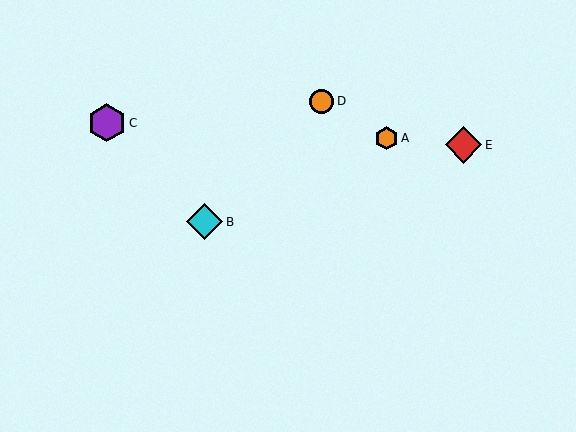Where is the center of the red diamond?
The center of the red diamond is at (464, 145).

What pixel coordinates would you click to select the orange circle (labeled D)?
Click at (322, 101) to select the orange circle D.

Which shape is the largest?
The purple hexagon (labeled C) is the largest.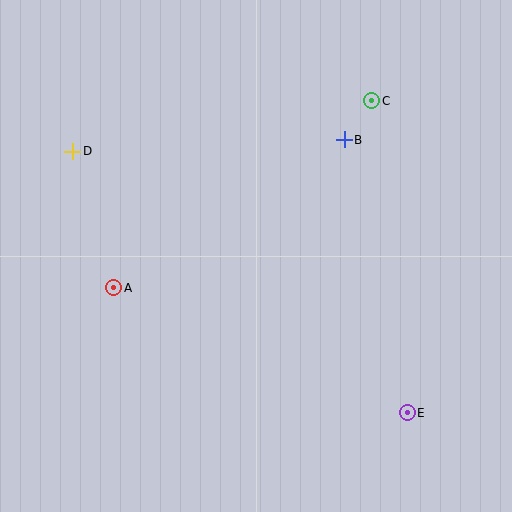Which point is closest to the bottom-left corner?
Point A is closest to the bottom-left corner.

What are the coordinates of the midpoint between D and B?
The midpoint between D and B is at (209, 146).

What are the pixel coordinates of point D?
Point D is at (73, 151).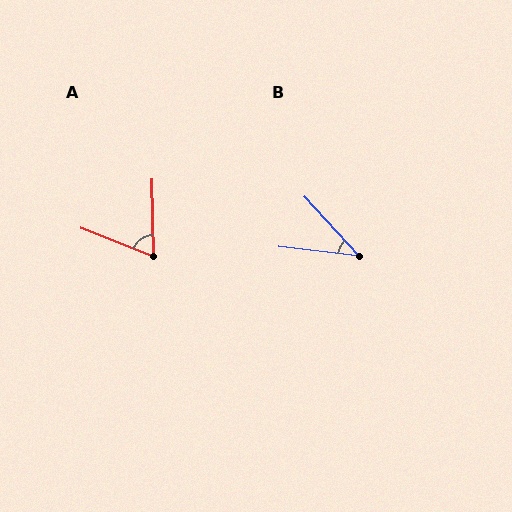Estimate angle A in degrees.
Approximately 68 degrees.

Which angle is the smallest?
B, at approximately 41 degrees.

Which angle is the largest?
A, at approximately 68 degrees.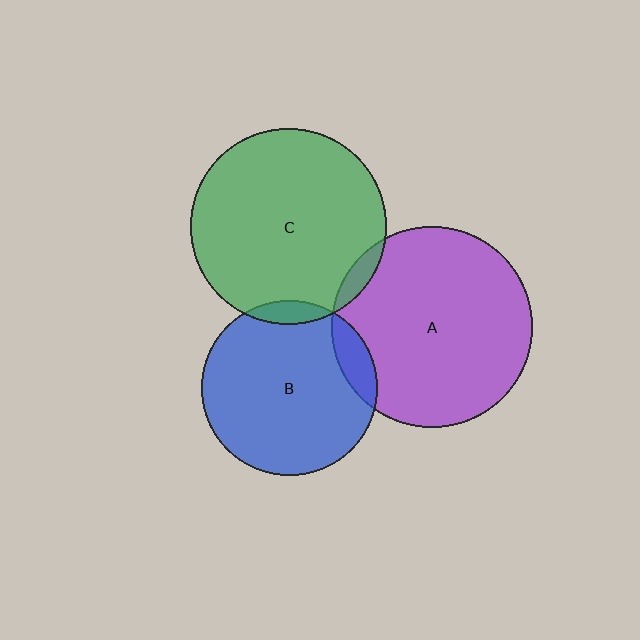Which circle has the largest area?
Circle A (purple).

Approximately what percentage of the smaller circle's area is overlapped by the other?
Approximately 5%.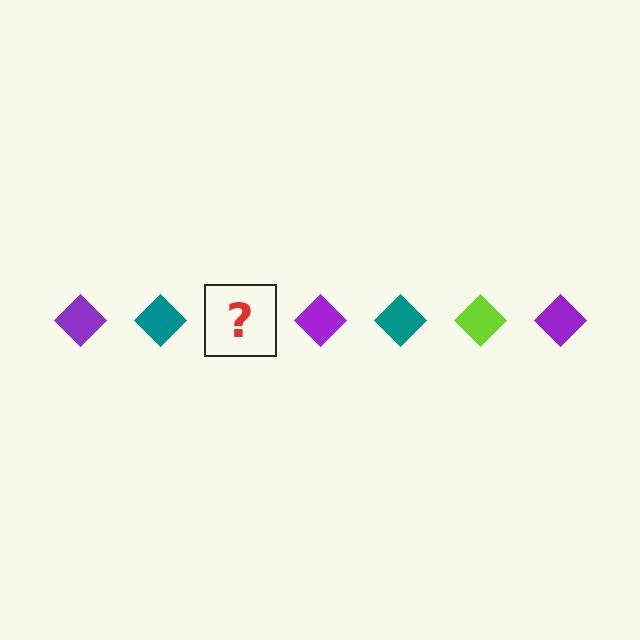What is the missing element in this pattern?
The missing element is a lime diamond.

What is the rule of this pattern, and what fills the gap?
The rule is that the pattern cycles through purple, teal, lime diamonds. The gap should be filled with a lime diamond.